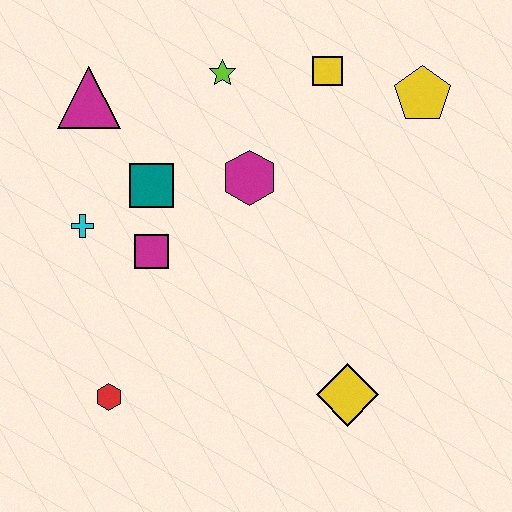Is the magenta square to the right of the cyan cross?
Yes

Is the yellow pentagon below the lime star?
Yes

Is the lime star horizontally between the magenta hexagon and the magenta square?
Yes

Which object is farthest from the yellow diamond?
The magenta triangle is farthest from the yellow diamond.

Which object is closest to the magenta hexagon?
The teal square is closest to the magenta hexagon.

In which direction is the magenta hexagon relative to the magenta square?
The magenta hexagon is to the right of the magenta square.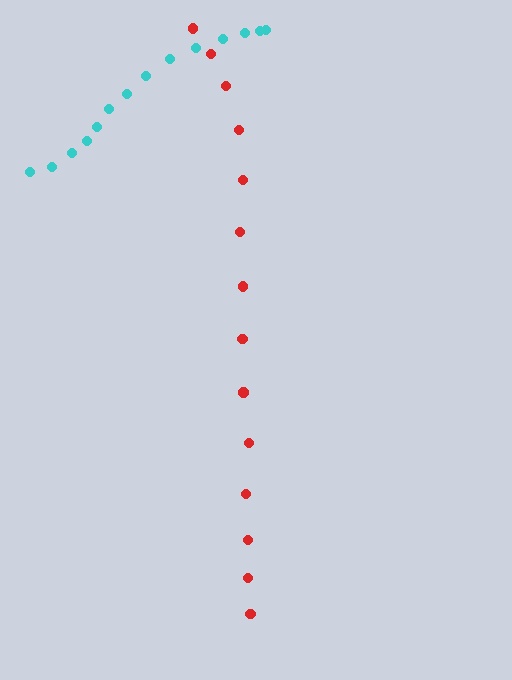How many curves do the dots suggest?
There are 2 distinct paths.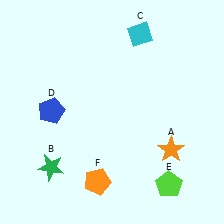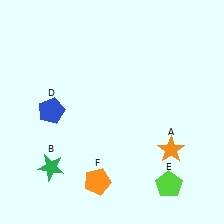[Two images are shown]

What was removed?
The cyan diamond (C) was removed in Image 2.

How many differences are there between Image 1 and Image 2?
There is 1 difference between the two images.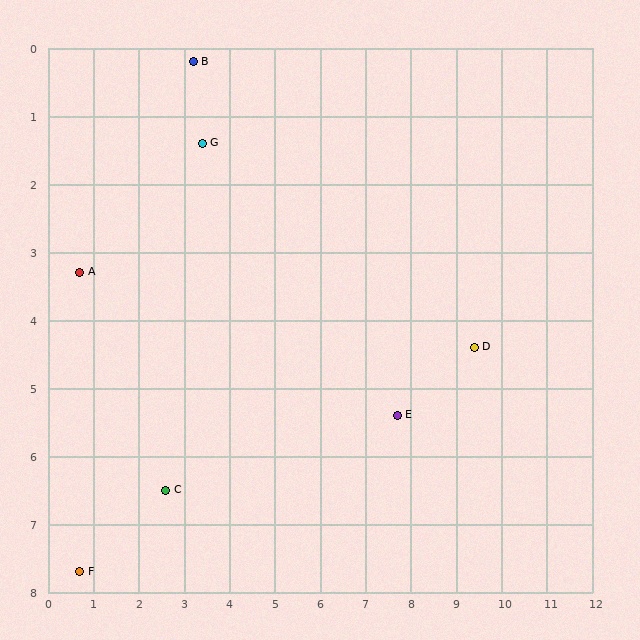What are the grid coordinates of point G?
Point G is at approximately (3.4, 1.4).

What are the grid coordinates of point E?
Point E is at approximately (7.7, 5.4).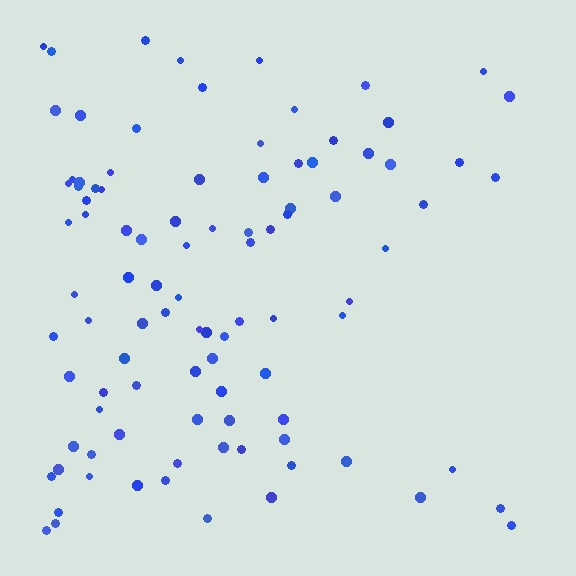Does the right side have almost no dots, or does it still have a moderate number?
Still a moderate number, just noticeably fewer than the left.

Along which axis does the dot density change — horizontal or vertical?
Horizontal.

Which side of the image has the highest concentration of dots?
The left.